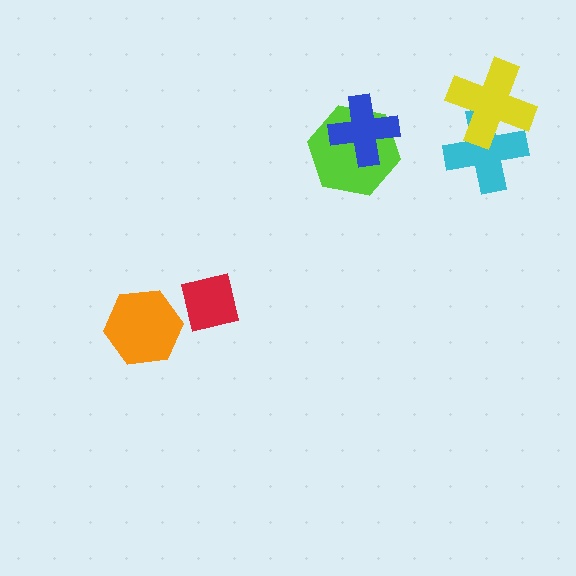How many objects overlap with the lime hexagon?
1 object overlaps with the lime hexagon.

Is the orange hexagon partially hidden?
No, no other shape covers it.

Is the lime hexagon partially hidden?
Yes, it is partially covered by another shape.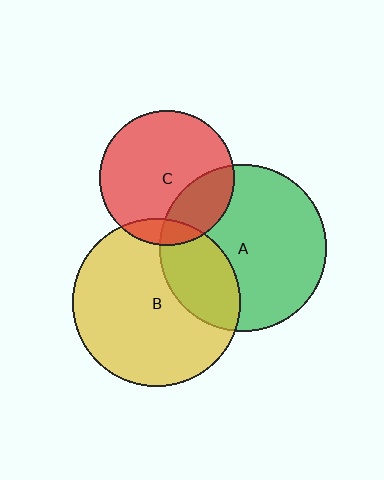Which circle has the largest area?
Circle B (yellow).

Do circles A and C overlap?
Yes.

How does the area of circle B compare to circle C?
Approximately 1.6 times.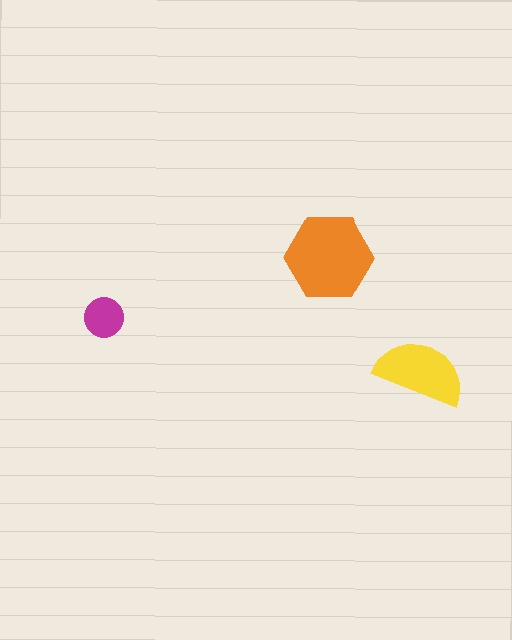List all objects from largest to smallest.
The orange hexagon, the yellow semicircle, the magenta circle.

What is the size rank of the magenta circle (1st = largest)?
3rd.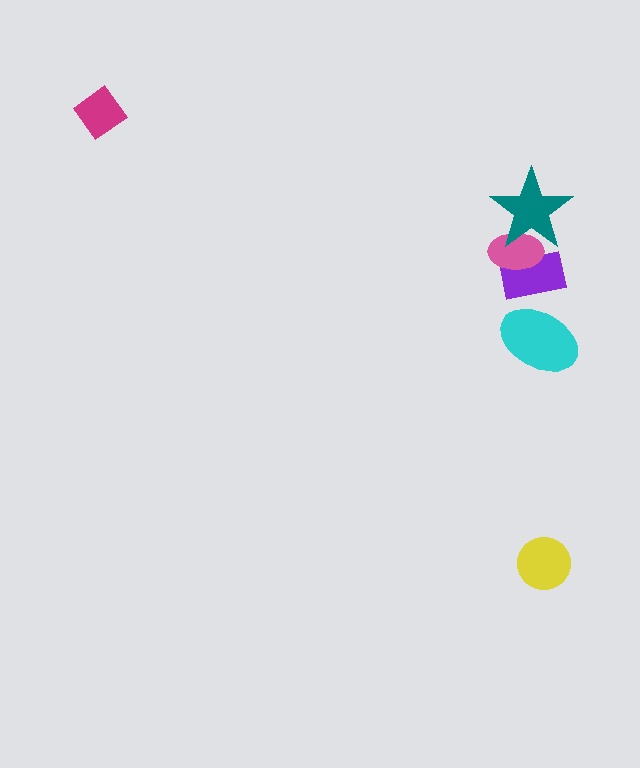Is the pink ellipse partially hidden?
Yes, it is partially covered by another shape.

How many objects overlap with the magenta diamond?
0 objects overlap with the magenta diamond.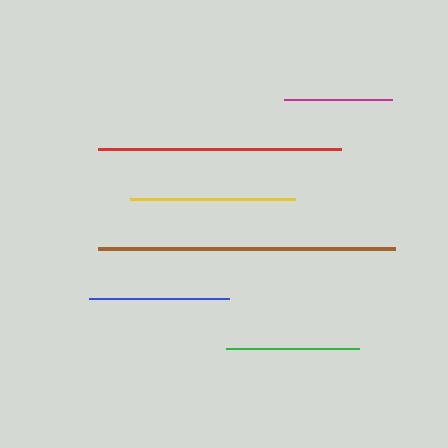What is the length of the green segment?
The green segment is approximately 133 pixels long.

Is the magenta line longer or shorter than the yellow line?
The yellow line is longer than the magenta line.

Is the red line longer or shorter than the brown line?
The brown line is longer than the red line.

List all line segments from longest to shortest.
From longest to shortest: brown, red, yellow, blue, green, magenta.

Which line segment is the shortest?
The magenta line is the shortest at approximately 108 pixels.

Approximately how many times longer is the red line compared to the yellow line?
The red line is approximately 1.5 times the length of the yellow line.